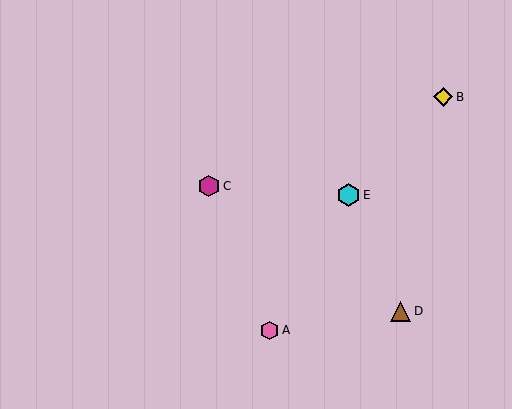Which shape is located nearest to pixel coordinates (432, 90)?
The yellow diamond (labeled B) at (443, 97) is nearest to that location.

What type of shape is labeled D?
Shape D is a brown triangle.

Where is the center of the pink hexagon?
The center of the pink hexagon is at (270, 330).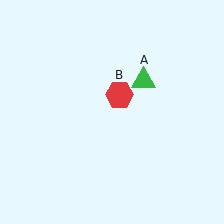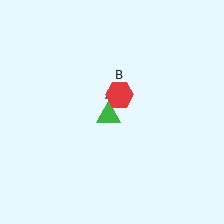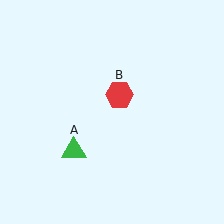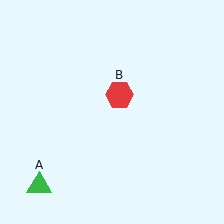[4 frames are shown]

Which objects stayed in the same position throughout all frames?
Red hexagon (object B) remained stationary.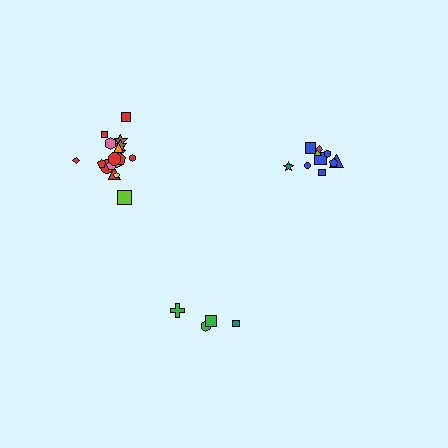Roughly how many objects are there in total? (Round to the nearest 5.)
Roughly 30 objects in total.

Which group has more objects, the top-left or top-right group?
The top-left group.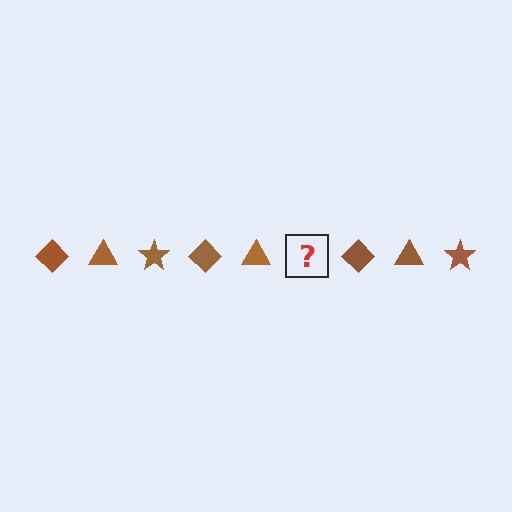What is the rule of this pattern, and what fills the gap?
The rule is that the pattern cycles through diamond, triangle, star shapes in brown. The gap should be filled with a brown star.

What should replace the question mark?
The question mark should be replaced with a brown star.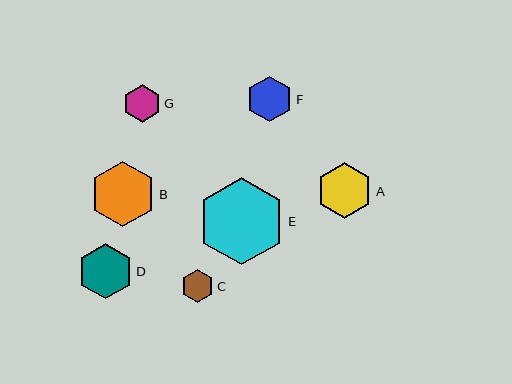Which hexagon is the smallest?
Hexagon C is the smallest with a size of approximately 33 pixels.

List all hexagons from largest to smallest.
From largest to smallest: E, B, A, D, F, G, C.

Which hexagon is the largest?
Hexagon E is the largest with a size of approximately 87 pixels.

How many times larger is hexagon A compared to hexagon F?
Hexagon A is approximately 1.2 times the size of hexagon F.